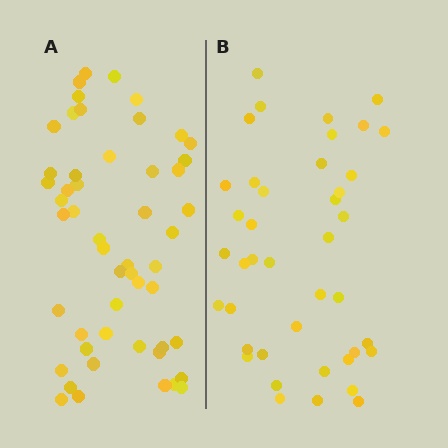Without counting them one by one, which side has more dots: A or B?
Region A (the left region) has more dots.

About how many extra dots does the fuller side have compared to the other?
Region A has roughly 12 or so more dots than region B.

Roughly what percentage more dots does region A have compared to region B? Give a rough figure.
About 25% more.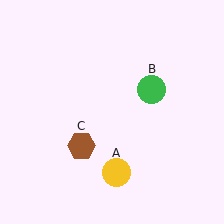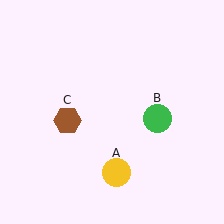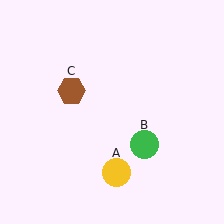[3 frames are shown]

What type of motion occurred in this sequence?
The green circle (object B), brown hexagon (object C) rotated clockwise around the center of the scene.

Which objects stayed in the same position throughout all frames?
Yellow circle (object A) remained stationary.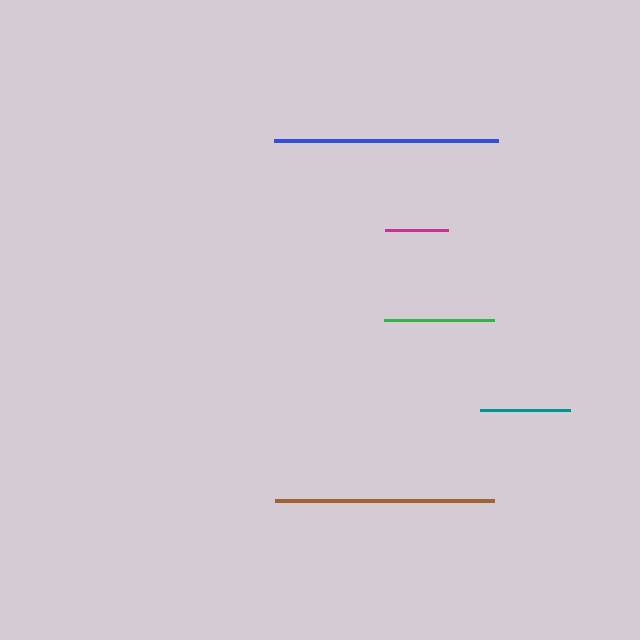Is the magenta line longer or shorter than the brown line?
The brown line is longer than the magenta line.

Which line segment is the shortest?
The magenta line is the shortest at approximately 63 pixels.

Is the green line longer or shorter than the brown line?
The brown line is longer than the green line.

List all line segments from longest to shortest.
From longest to shortest: blue, brown, green, teal, magenta.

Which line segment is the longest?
The blue line is the longest at approximately 223 pixels.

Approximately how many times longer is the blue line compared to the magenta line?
The blue line is approximately 3.5 times the length of the magenta line.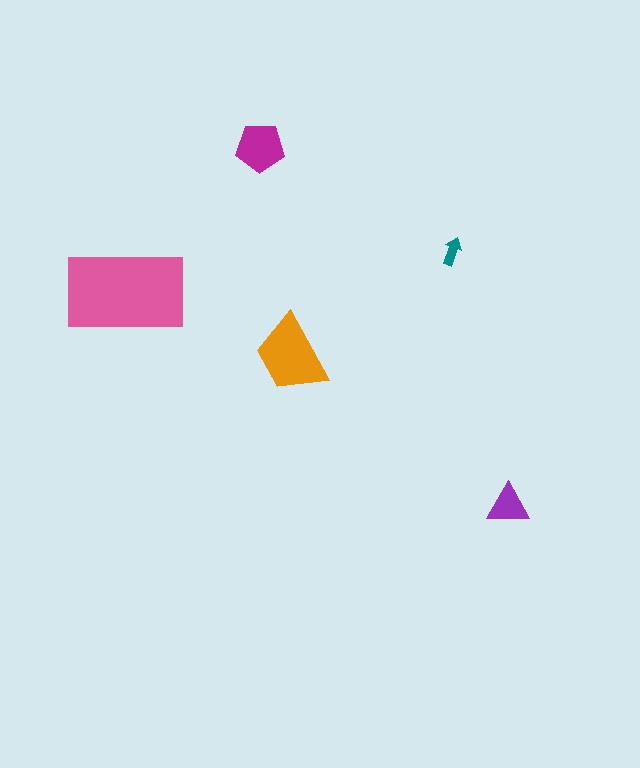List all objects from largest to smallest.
The pink rectangle, the orange trapezoid, the magenta pentagon, the purple triangle, the teal arrow.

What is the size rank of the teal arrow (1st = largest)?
5th.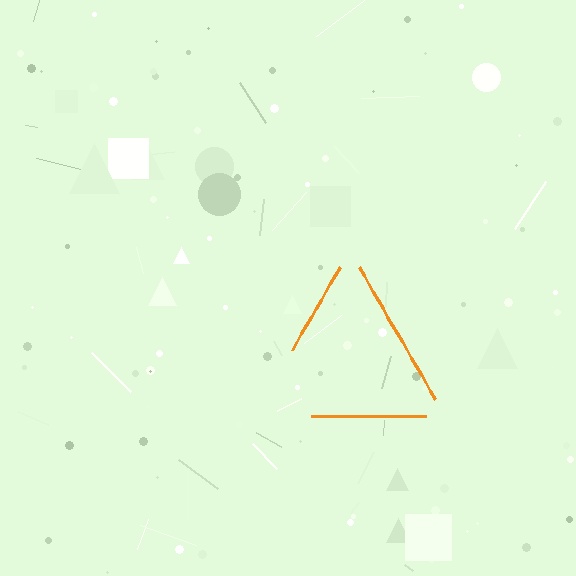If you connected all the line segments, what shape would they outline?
They would outline a triangle.